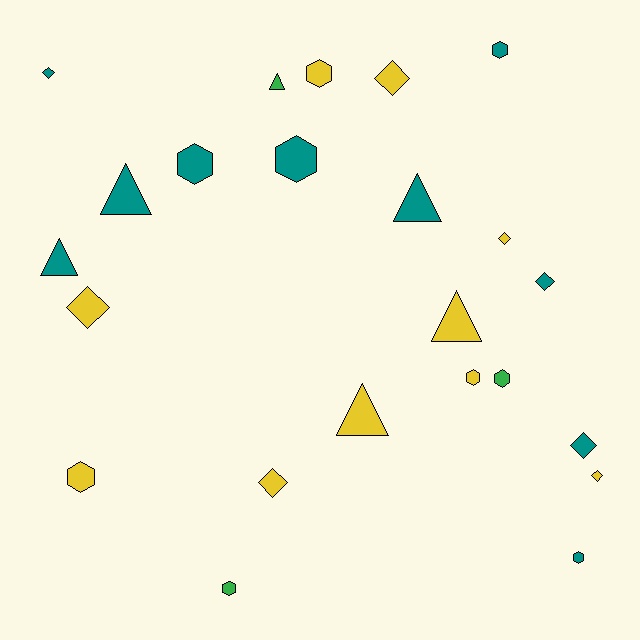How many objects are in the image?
There are 23 objects.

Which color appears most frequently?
Teal, with 10 objects.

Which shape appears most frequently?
Hexagon, with 9 objects.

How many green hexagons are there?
There are 2 green hexagons.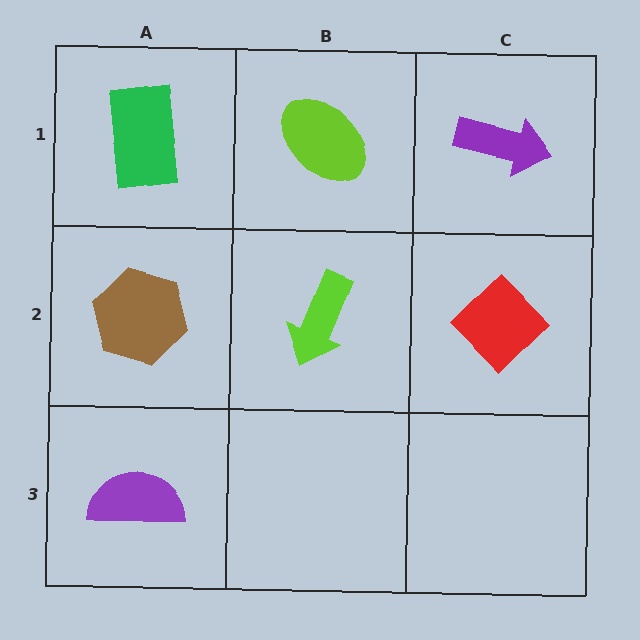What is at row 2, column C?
A red diamond.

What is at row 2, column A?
A brown hexagon.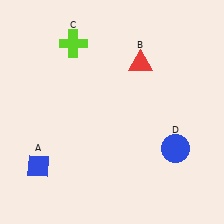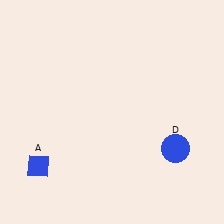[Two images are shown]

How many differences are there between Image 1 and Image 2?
There are 2 differences between the two images.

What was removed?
The red triangle (B), the lime cross (C) were removed in Image 2.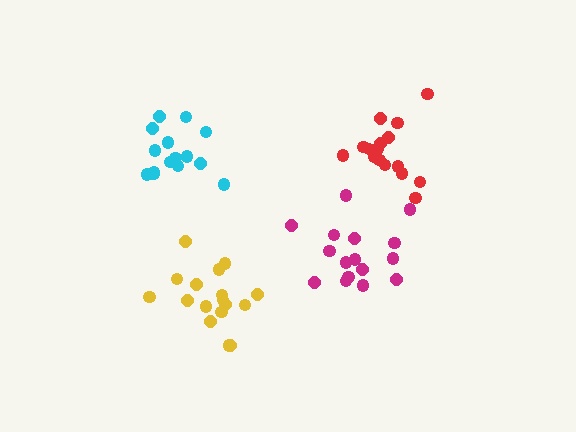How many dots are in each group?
Group 1: 16 dots, Group 2: 16 dots, Group 3: 17 dots, Group 4: 16 dots (65 total).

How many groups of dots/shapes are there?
There are 4 groups.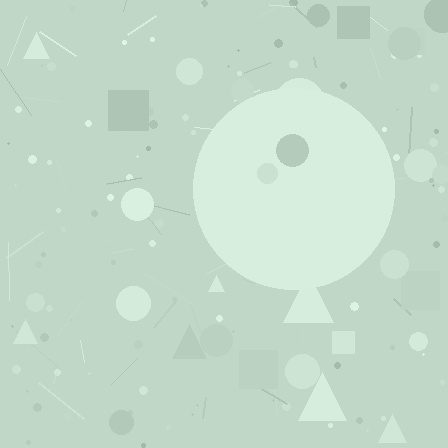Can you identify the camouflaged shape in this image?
The camouflaged shape is a circle.